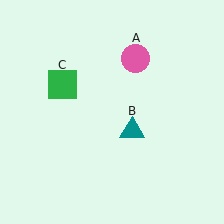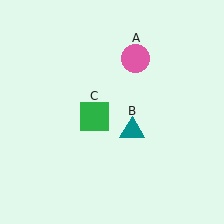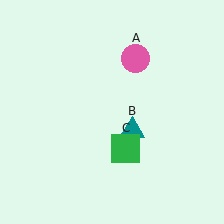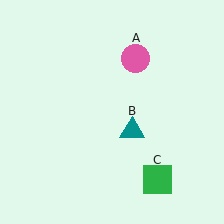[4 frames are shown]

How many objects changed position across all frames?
1 object changed position: green square (object C).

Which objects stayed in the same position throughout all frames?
Pink circle (object A) and teal triangle (object B) remained stationary.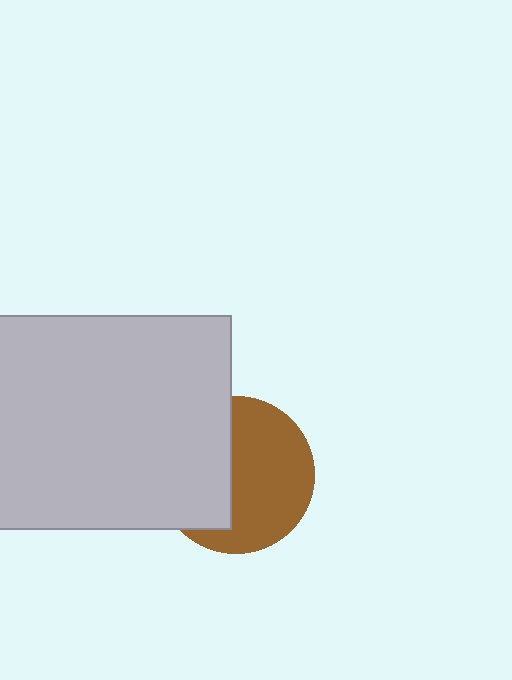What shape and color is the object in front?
The object in front is a light gray rectangle.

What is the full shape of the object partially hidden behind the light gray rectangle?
The partially hidden object is a brown circle.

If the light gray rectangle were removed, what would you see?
You would see the complete brown circle.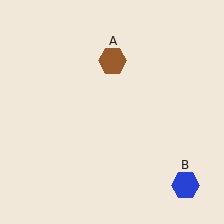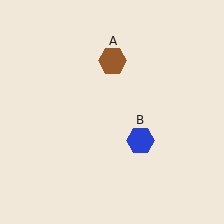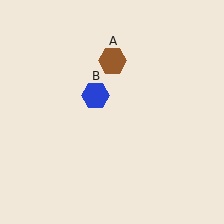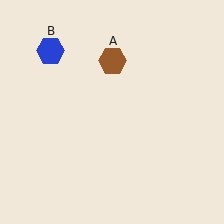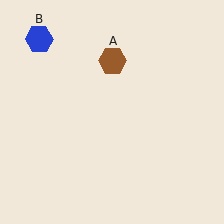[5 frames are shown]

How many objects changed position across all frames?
1 object changed position: blue hexagon (object B).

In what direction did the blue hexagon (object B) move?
The blue hexagon (object B) moved up and to the left.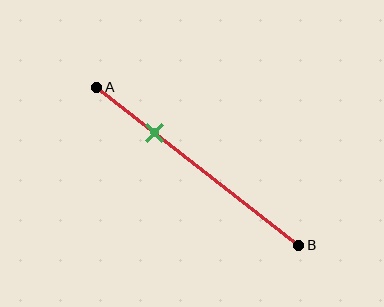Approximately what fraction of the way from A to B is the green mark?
The green mark is approximately 30% of the way from A to B.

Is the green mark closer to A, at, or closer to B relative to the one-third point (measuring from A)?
The green mark is closer to point A than the one-third point of segment AB.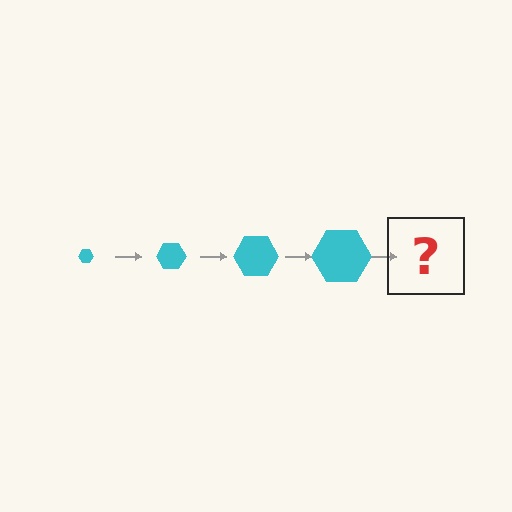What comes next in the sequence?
The next element should be a cyan hexagon, larger than the previous one.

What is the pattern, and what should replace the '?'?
The pattern is that the hexagon gets progressively larger each step. The '?' should be a cyan hexagon, larger than the previous one.